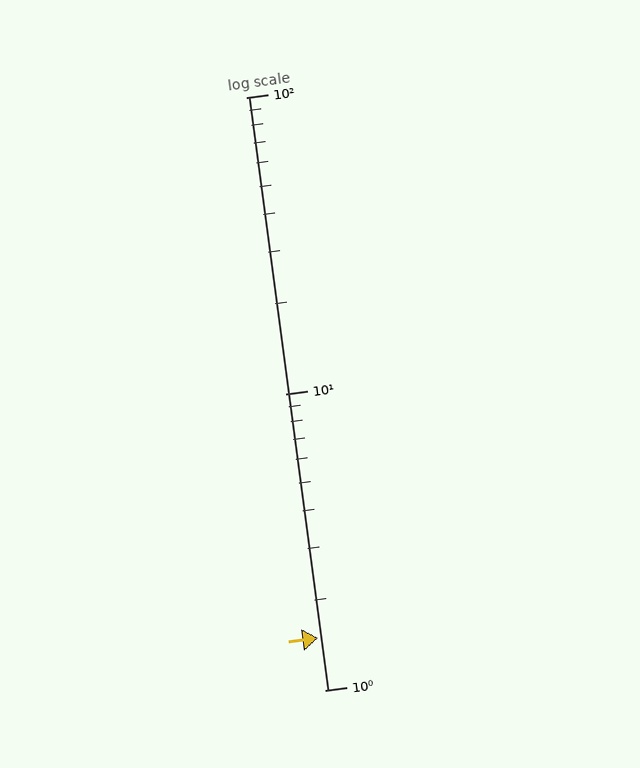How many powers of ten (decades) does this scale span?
The scale spans 2 decades, from 1 to 100.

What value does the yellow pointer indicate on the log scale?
The pointer indicates approximately 1.5.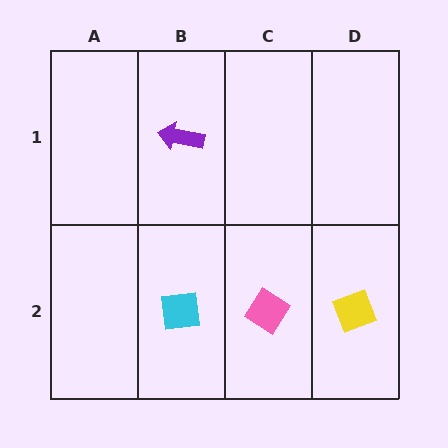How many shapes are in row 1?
1 shape.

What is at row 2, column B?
A cyan square.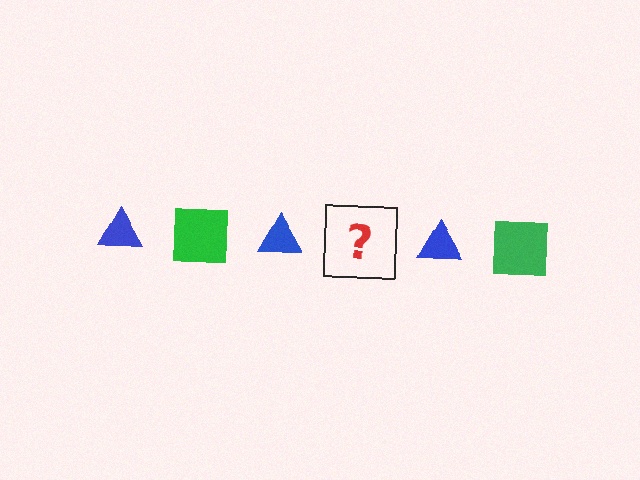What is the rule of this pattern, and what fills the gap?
The rule is that the pattern alternates between blue triangle and green square. The gap should be filled with a green square.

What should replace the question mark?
The question mark should be replaced with a green square.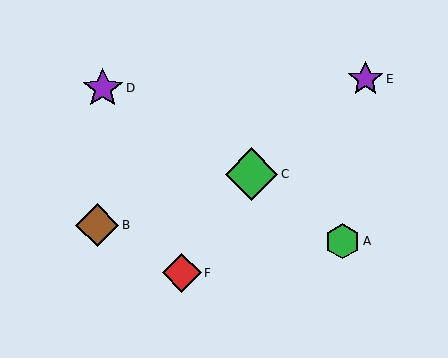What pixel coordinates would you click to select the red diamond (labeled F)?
Click at (182, 273) to select the red diamond F.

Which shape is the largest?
The green diamond (labeled C) is the largest.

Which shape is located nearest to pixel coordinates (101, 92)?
The purple star (labeled D) at (103, 88) is nearest to that location.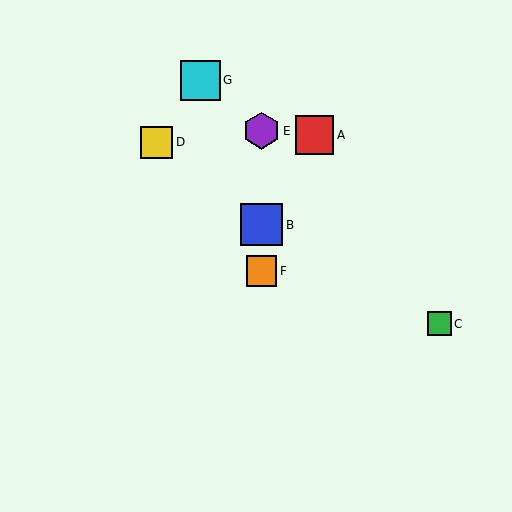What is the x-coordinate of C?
Object C is at x≈440.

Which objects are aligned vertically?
Objects B, E, F are aligned vertically.